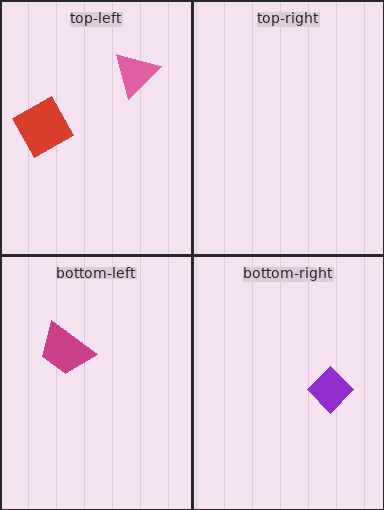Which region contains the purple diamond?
The bottom-right region.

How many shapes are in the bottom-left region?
1.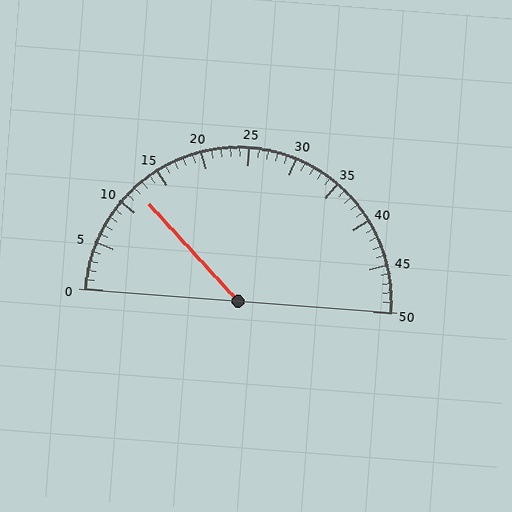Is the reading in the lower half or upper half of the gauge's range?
The reading is in the lower half of the range (0 to 50).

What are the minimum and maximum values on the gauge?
The gauge ranges from 0 to 50.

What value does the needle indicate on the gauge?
The needle indicates approximately 12.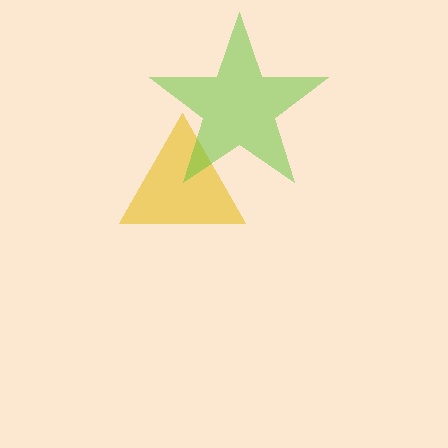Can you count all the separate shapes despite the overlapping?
Yes, there are 2 separate shapes.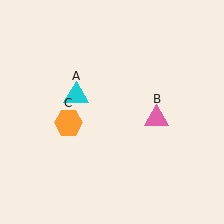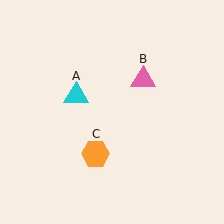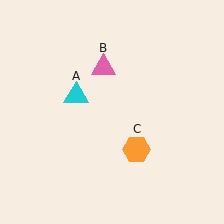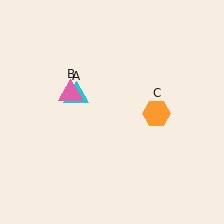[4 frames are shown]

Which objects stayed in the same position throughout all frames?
Cyan triangle (object A) remained stationary.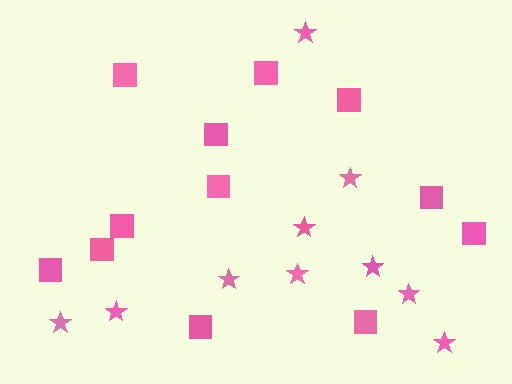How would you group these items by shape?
There are 2 groups: one group of stars (10) and one group of squares (12).